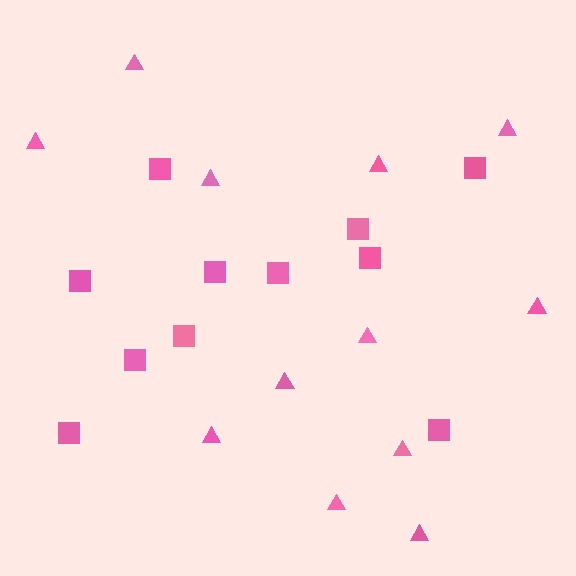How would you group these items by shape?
There are 2 groups: one group of squares (11) and one group of triangles (12).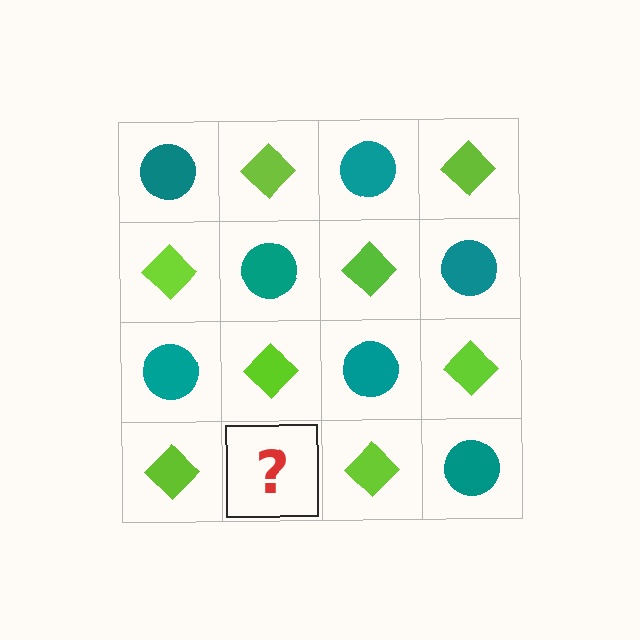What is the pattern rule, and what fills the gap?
The rule is that it alternates teal circle and lime diamond in a checkerboard pattern. The gap should be filled with a teal circle.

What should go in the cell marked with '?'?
The missing cell should contain a teal circle.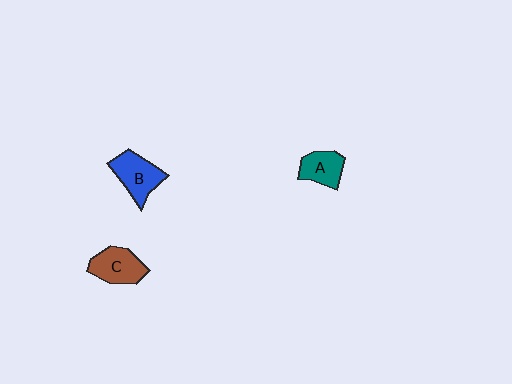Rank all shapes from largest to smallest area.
From largest to smallest: B (blue), C (brown), A (teal).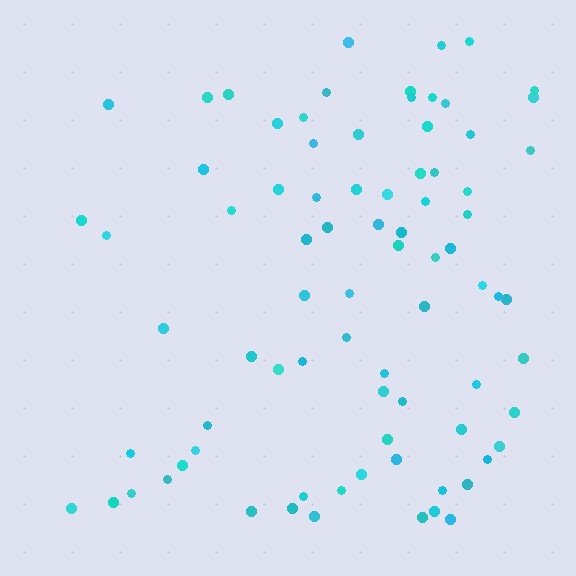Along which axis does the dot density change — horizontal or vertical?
Horizontal.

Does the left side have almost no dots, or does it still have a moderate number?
Still a moderate number, just noticeably fewer than the right.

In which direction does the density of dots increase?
From left to right, with the right side densest.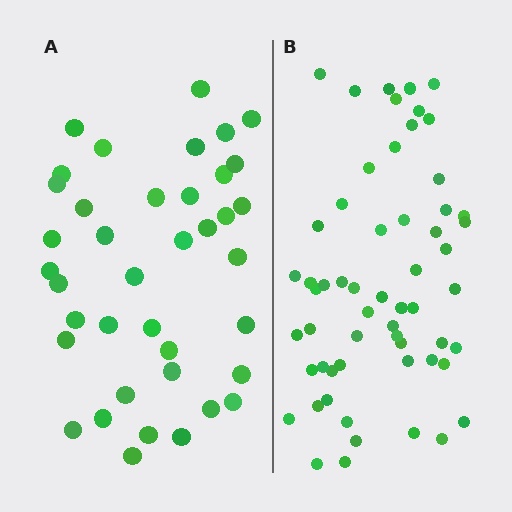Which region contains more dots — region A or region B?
Region B (the right region) has more dots.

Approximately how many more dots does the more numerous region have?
Region B has approximately 20 more dots than region A.